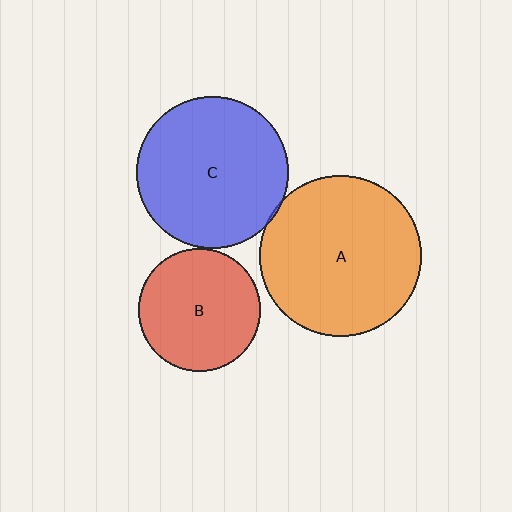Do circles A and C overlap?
Yes.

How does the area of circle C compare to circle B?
Approximately 1.6 times.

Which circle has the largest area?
Circle A (orange).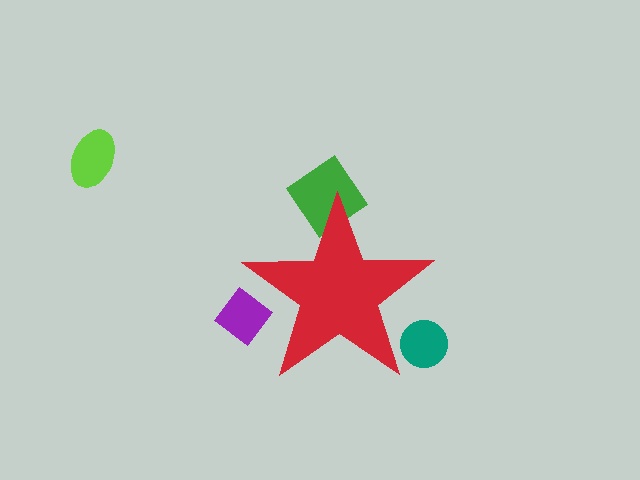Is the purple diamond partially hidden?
Yes, the purple diamond is partially hidden behind the red star.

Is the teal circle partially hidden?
Yes, the teal circle is partially hidden behind the red star.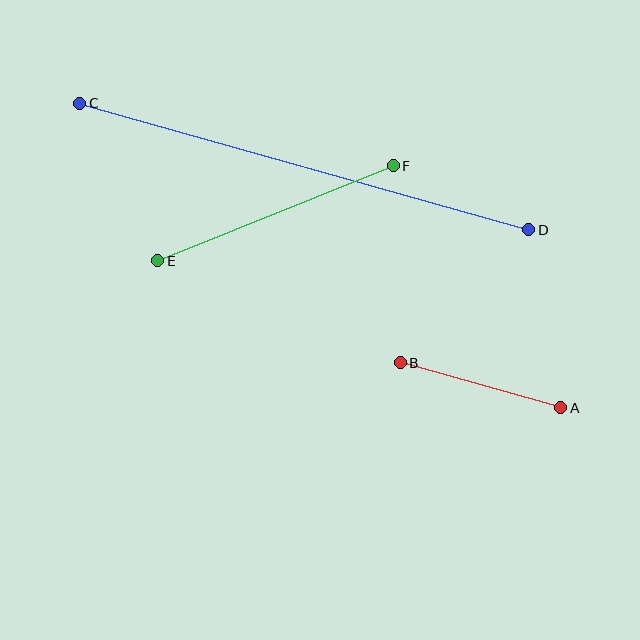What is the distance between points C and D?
The distance is approximately 466 pixels.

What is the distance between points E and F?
The distance is approximately 254 pixels.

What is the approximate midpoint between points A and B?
The midpoint is at approximately (480, 385) pixels.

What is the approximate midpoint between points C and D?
The midpoint is at approximately (304, 167) pixels.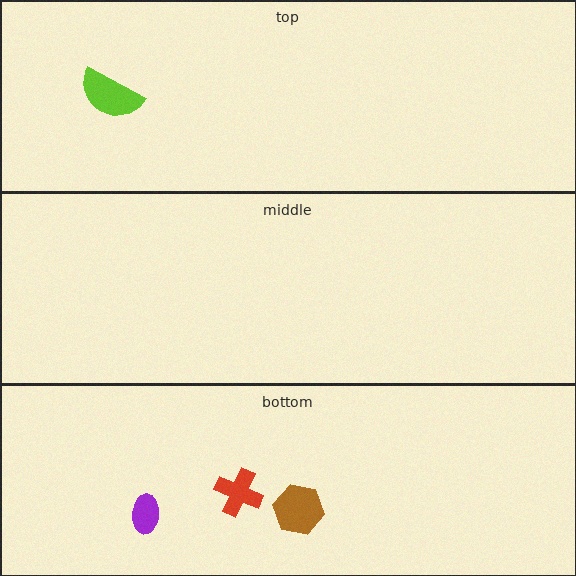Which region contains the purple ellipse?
The bottom region.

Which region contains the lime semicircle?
The top region.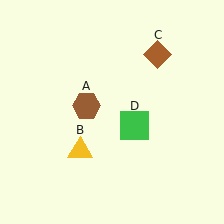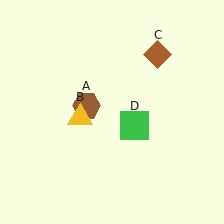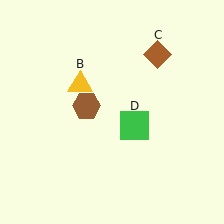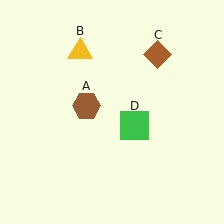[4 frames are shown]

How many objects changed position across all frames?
1 object changed position: yellow triangle (object B).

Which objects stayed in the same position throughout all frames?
Brown hexagon (object A) and brown diamond (object C) and green square (object D) remained stationary.